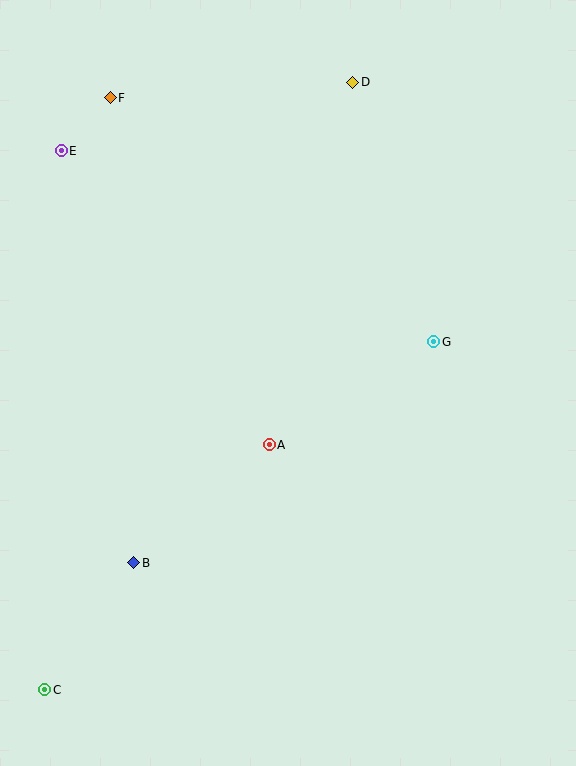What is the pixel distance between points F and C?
The distance between F and C is 595 pixels.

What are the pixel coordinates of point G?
Point G is at (434, 342).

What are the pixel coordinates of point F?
Point F is at (110, 98).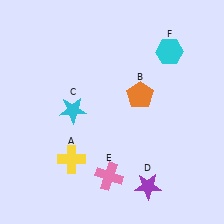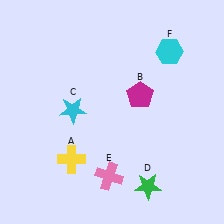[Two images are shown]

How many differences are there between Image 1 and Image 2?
There are 2 differences between the two images.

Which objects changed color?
B changed from orange to magenta. D changed from purple to green.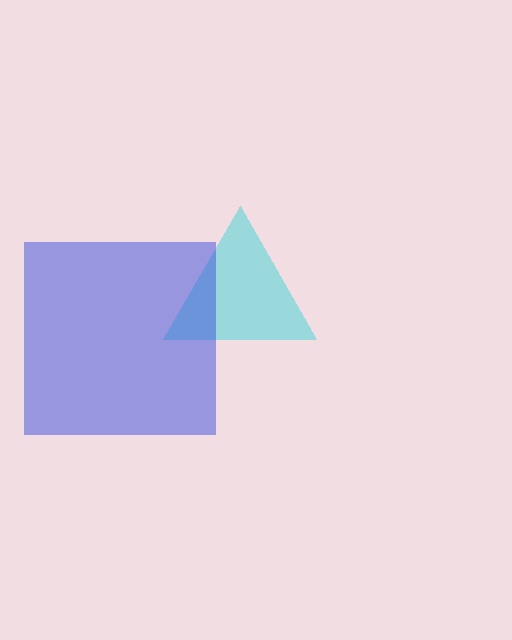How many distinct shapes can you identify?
There are 2 distinct shapes: a cyan triangle, a blue square.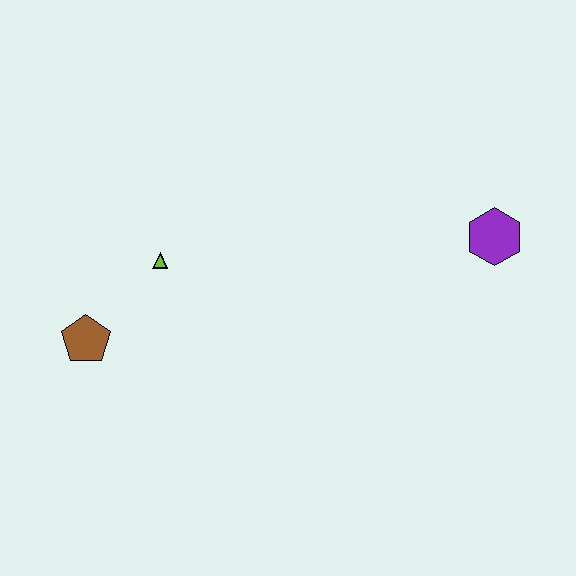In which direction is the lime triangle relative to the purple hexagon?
The lime triangle is to the left of the purple hexagon.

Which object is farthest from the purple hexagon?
The brown pentagon is farthest from the purple hexagon.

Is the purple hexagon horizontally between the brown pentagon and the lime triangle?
No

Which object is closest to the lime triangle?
The brown pentagon is closest to the lime triangle.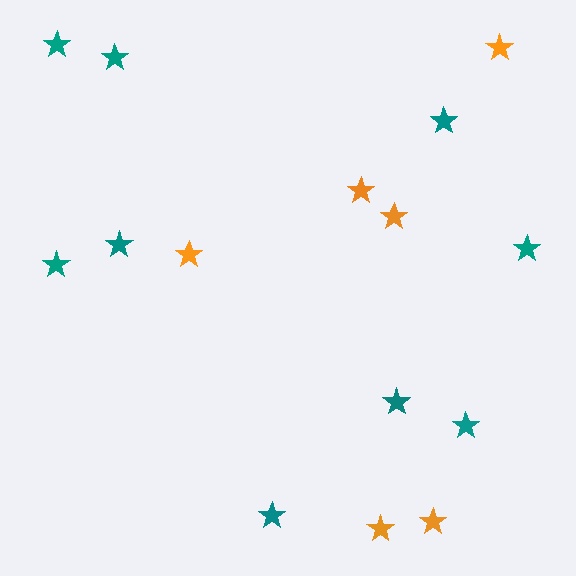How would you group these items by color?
There are 2 groups: one group of teal stars (9) and one group of orange stars (6).